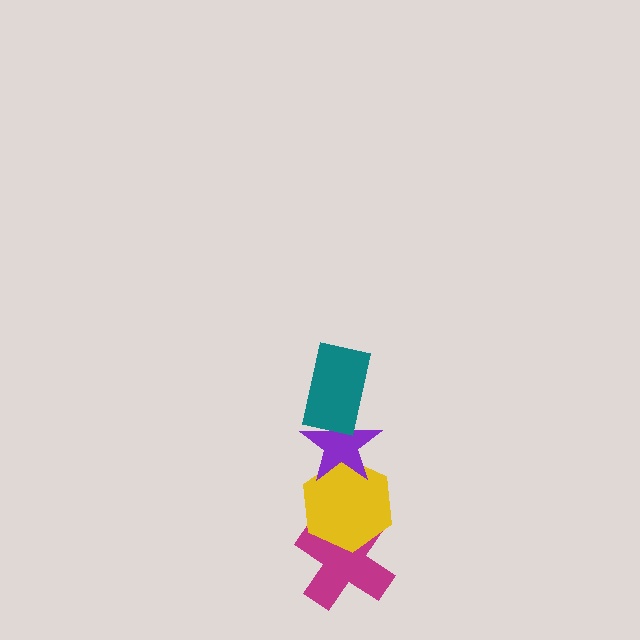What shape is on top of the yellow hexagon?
The purple star is on top of the yellow hexagon.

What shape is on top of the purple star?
The teal rectangle is on top of the purple star.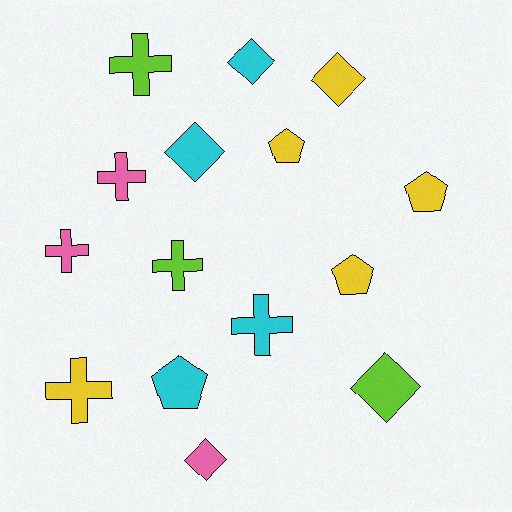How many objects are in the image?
There are 15 objects.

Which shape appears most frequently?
Cross, with 6 objects.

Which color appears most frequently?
Yellow, with 5 objects.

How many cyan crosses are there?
There is 1 cyan cross.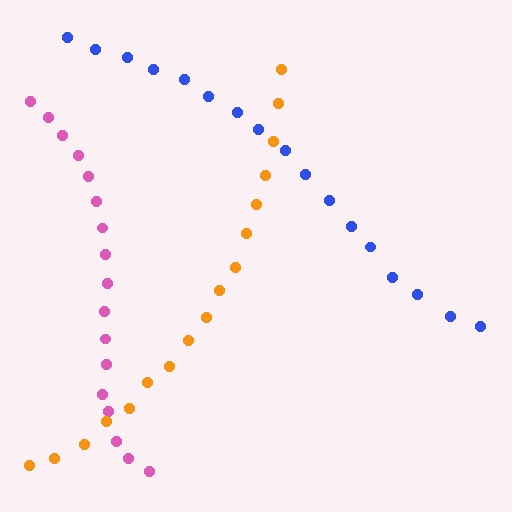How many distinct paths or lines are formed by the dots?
There are 3 distinct paths.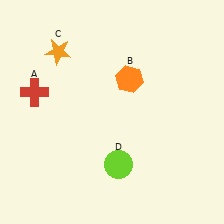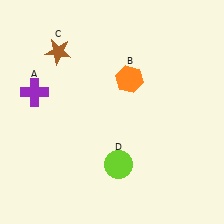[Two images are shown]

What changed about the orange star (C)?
In Image 1, C is orange. In Image 2, it changed to brown.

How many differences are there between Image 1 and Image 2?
There are 2 differences between the two images.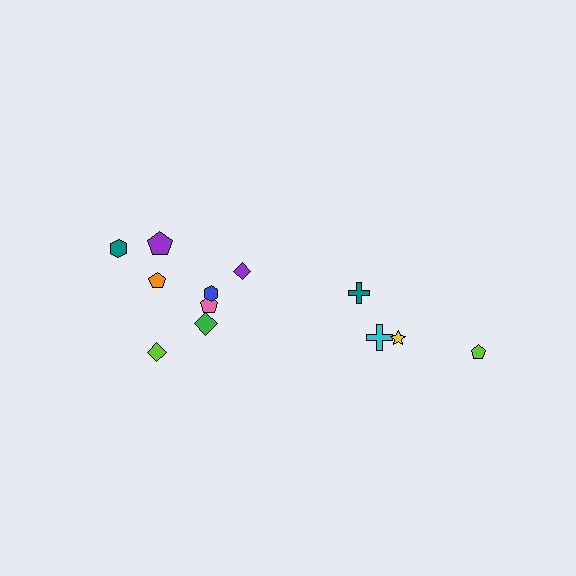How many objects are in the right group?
There are 4 objects.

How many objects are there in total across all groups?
There are 12 objects.